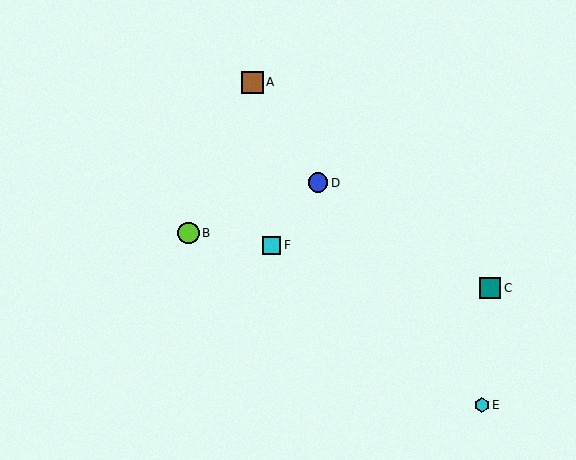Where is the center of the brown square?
The center of the brown square is at (252, 82).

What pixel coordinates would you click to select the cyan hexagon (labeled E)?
Click at (482, 405) to select the cyan hexagon E.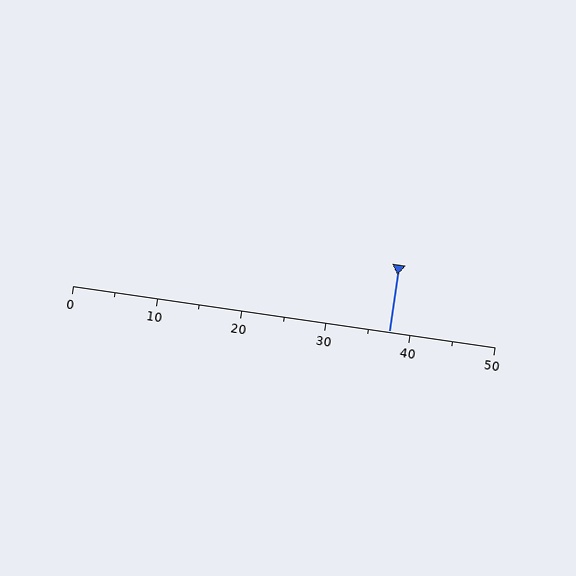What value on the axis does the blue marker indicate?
The marker indicates approximately 37.5.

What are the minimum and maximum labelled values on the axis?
The axis runs from 0 to 50.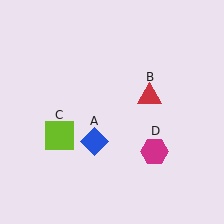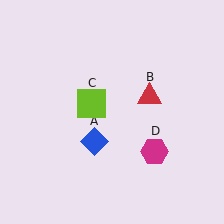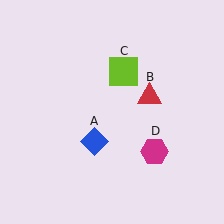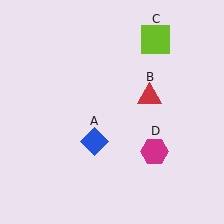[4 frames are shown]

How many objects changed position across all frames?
1 object changed position: lime square (object C).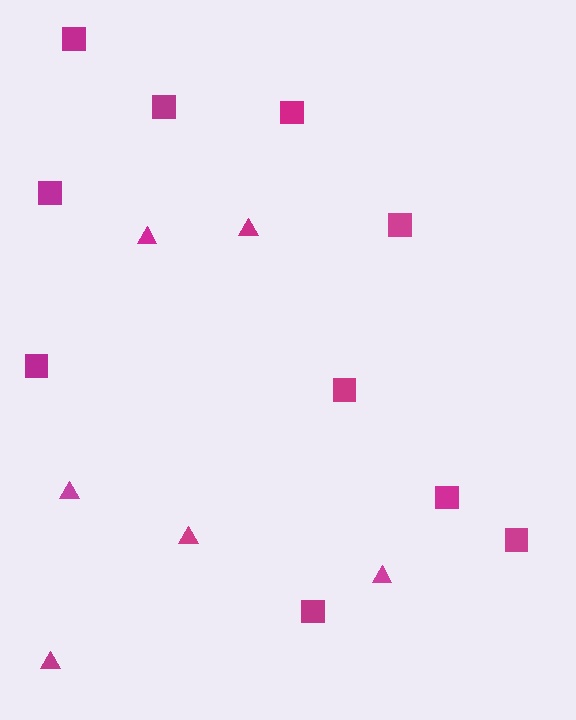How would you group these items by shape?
There are 2 groups: one group of squares (10) and one group of triangles (6).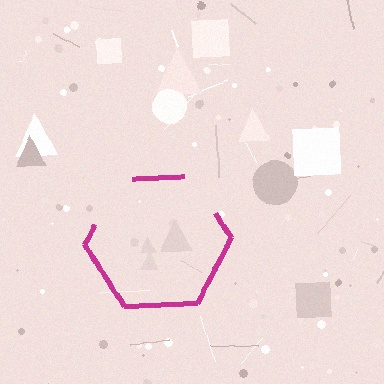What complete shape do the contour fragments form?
The contour fragments form a hexagon.